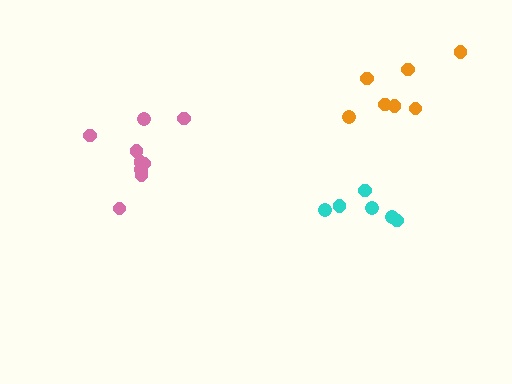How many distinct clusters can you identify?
There are 3 distinct clusters.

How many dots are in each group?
Group 1: 9 dots, Group 2: 7 dots, Group 3: 6 dots (22 total).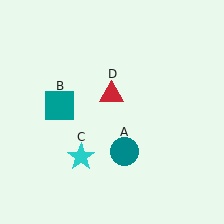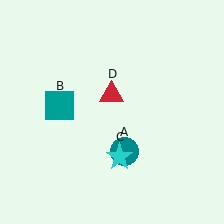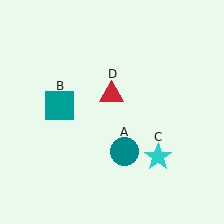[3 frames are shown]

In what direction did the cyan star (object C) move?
The cyan star (object C) moved right.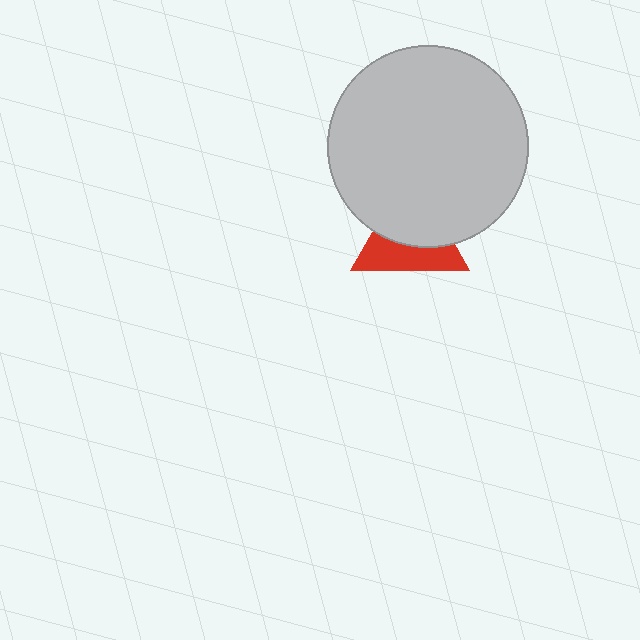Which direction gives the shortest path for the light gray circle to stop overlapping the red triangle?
Moving up gives the shortest separation.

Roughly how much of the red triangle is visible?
About half of it is visible (roughly 46%).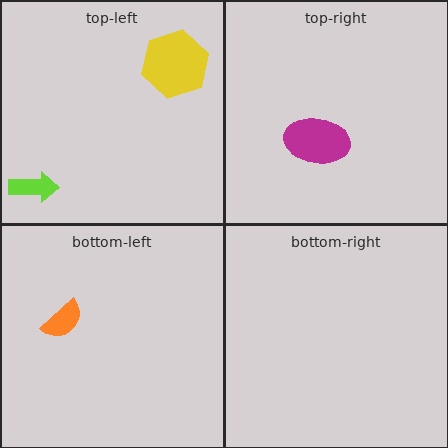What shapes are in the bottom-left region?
The orange semicircle.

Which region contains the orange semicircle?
The bottom-left region.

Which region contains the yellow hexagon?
The top-left region.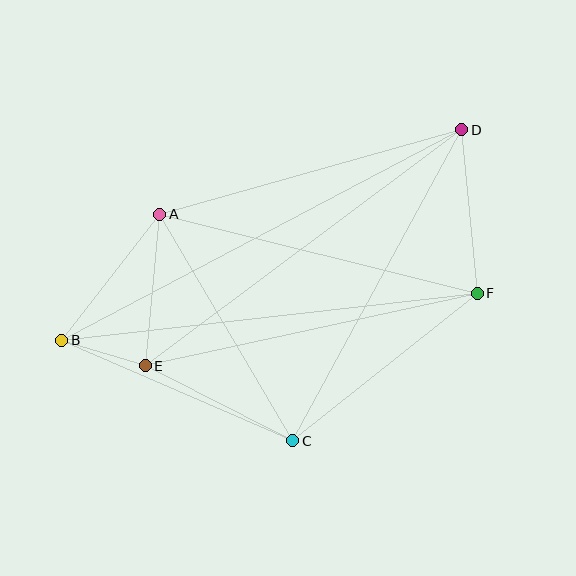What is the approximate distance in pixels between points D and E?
The distance between D and E is approximately 395 pixels.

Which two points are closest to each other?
Points B and E are closest to each other.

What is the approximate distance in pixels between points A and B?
The distance between A and B is approximately 159 pixels.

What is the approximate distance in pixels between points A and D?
The distance between A and D is approximately 314 pixels.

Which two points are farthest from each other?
Points B and D are farthest from each other.